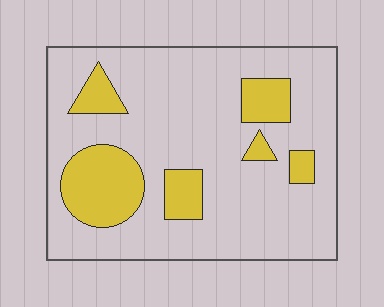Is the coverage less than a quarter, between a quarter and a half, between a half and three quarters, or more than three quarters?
Less than a quarter.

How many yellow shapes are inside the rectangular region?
6.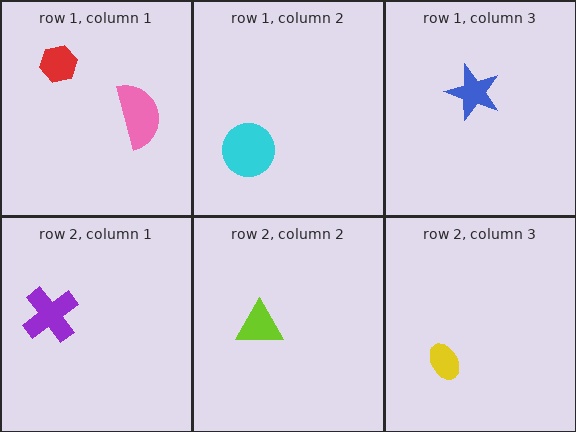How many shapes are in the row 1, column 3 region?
1.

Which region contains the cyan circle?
The row 1, column 2 region.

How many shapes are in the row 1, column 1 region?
2.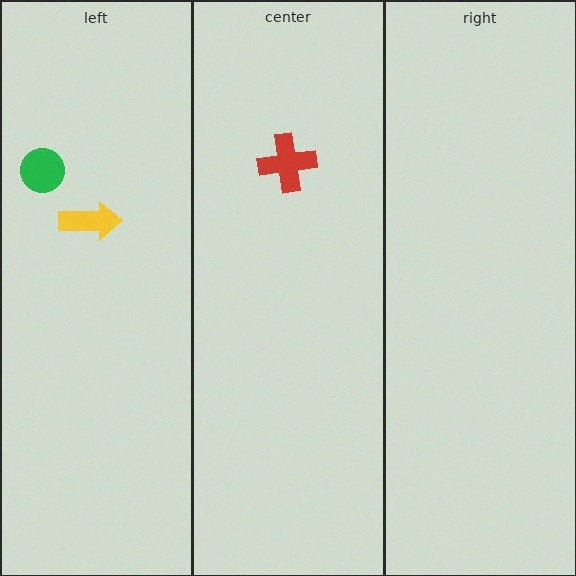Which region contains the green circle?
The left region.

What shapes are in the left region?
The yellow arrow, the green circle.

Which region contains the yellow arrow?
The left region.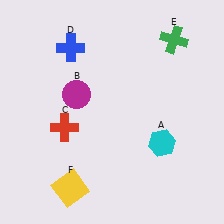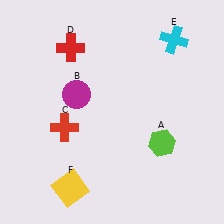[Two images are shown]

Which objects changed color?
A changed from cyan to lime. D changed from blue to red. E changed from green to cyan.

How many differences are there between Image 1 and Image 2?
There are 3 differences between the two images.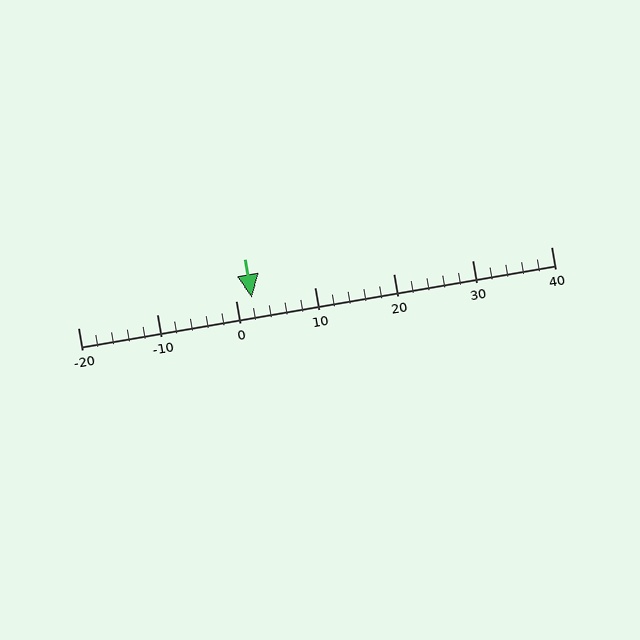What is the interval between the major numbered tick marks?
The major tick marks are spaced 10 units apart.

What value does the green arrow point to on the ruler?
The green arrow points to approximately 2.